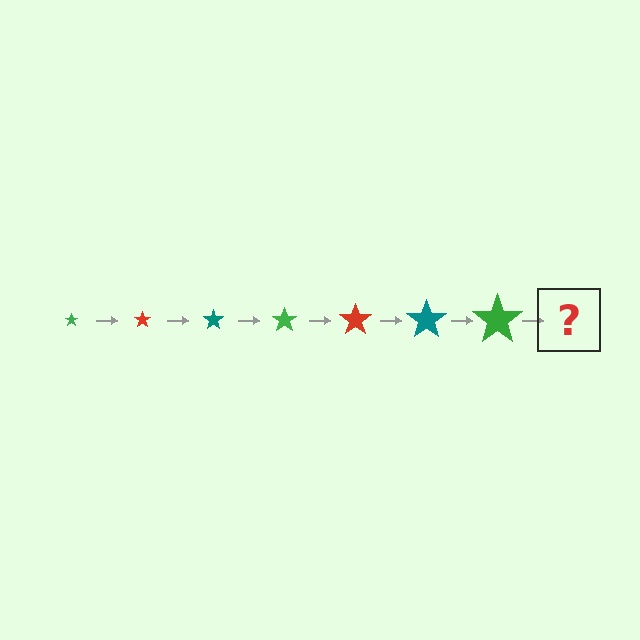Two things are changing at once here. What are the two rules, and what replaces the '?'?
The two rules are that the star grows larger each step and the color cycles through green, red, and teal. The '?' should be a red star, larger than the previous one.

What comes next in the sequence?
The next element should be a red star, larger than the previous one.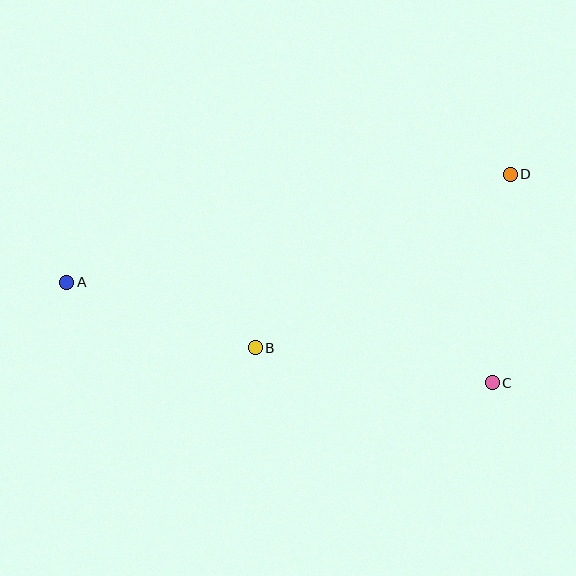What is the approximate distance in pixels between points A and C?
The distance between A and C is approximately 437 pixels.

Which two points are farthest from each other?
Points A and D are farthest from each other.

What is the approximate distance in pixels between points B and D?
The distance between B and D is approximately 309 pixels.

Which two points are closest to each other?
Points A and B are closest to each other.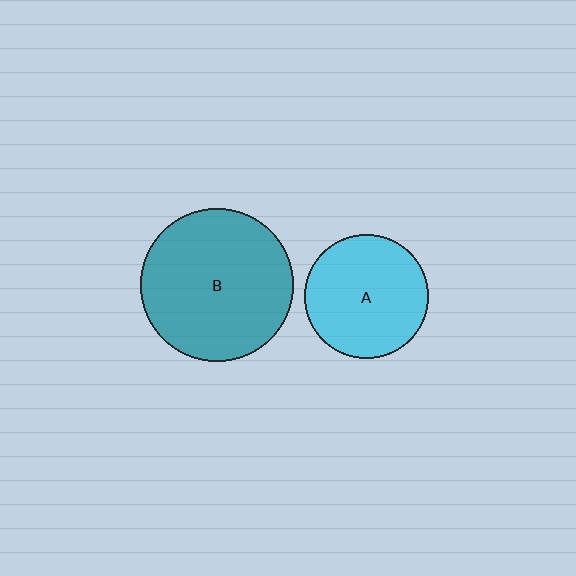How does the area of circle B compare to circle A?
Approximately 1.5 times.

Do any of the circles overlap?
No, none of the circles overlap.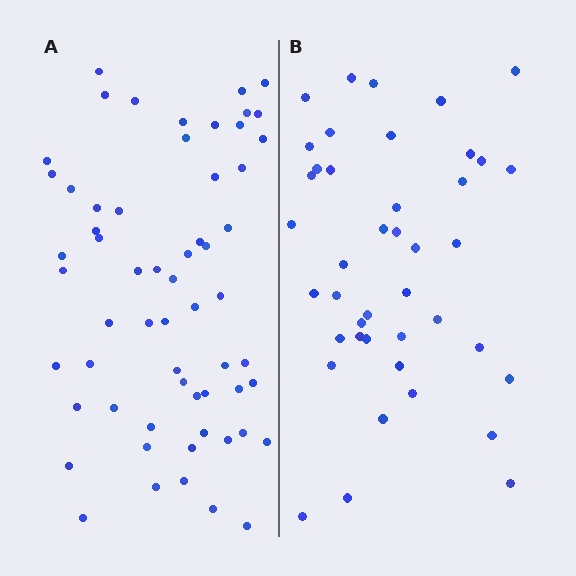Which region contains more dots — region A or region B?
Region A (the left region) has more dots.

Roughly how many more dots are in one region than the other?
Region A has approximately 20 more dots than region B.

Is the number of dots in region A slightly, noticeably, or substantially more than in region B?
Region A has noticeably more, but not dramatically so. The ratio is roughly 1.4 to 1.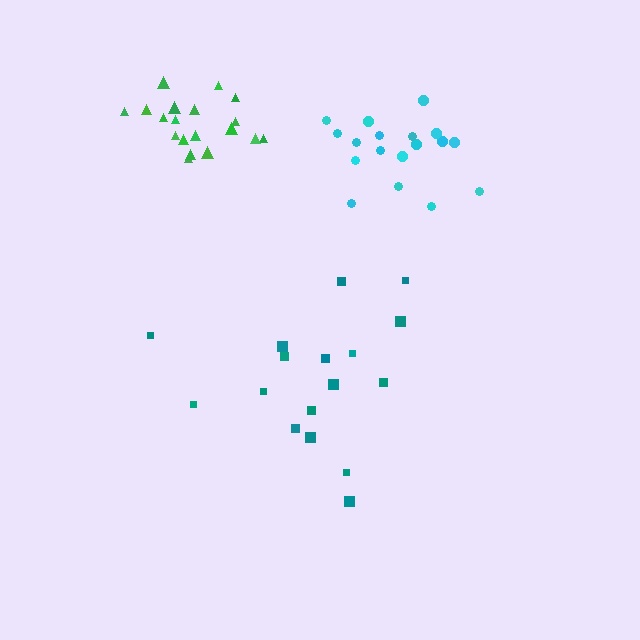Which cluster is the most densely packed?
Cyan.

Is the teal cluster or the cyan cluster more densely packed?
Cyan.